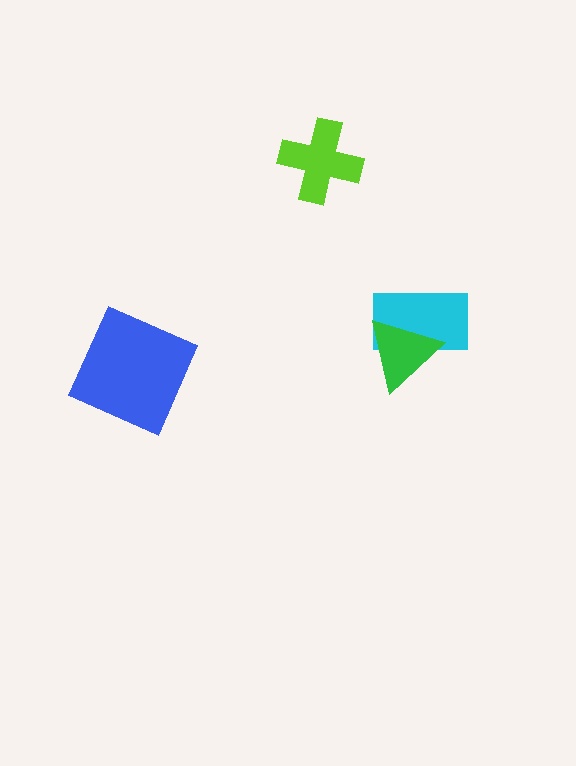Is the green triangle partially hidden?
No, no other shape covers it.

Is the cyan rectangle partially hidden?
Yes, it is partially covered by another shape.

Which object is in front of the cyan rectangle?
The green triangle is in front of the cyan rectangle.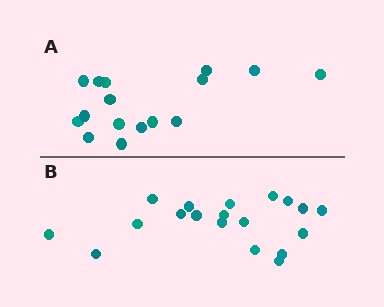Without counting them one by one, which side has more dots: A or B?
Region B (the bottom region) has more dots.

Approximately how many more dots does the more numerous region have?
Region B has just a few more — roughly 2 or 3 more dots than region A.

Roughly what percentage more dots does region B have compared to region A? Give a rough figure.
About 20% more.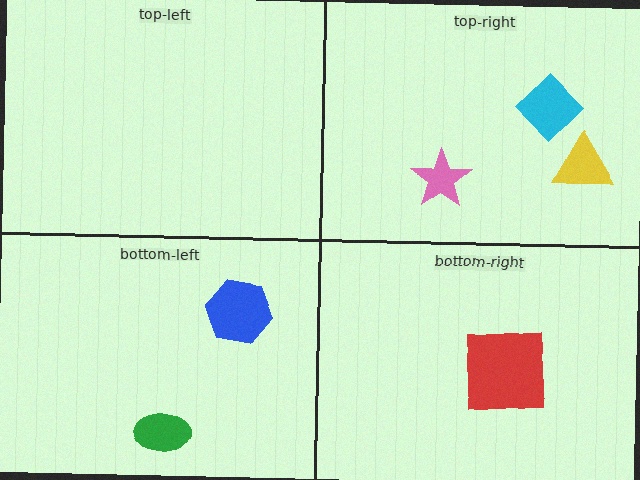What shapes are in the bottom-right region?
The red square.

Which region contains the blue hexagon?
The bottom-left region.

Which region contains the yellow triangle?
The top-right region.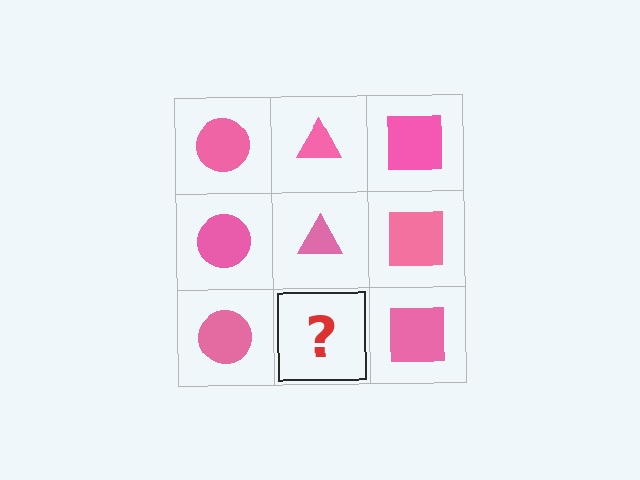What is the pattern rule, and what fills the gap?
The rule is that each column has a consistent shape. The gap should be filled with a pink triangle.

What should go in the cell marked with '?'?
The missing cell should contain a pink triangle.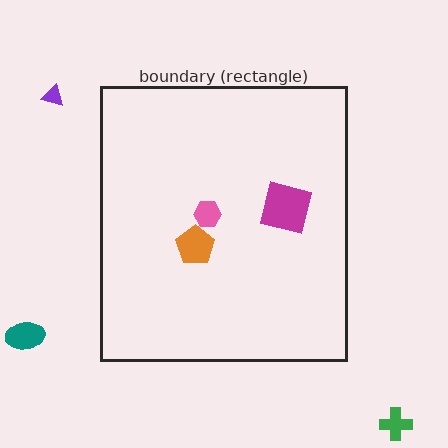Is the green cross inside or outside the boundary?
Outside.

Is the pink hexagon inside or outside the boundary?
Inside.